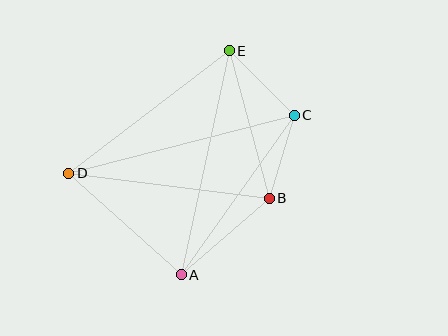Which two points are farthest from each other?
Points C and D are farthest from each other.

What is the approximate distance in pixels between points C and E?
The distance between C and E is approximately 92 pixels.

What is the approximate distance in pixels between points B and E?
The distance between B and E is approximately 153 pixels.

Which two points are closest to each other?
Points B and C are closest to each other.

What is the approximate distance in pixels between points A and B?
The distance between A and B is approximately 117 pixels.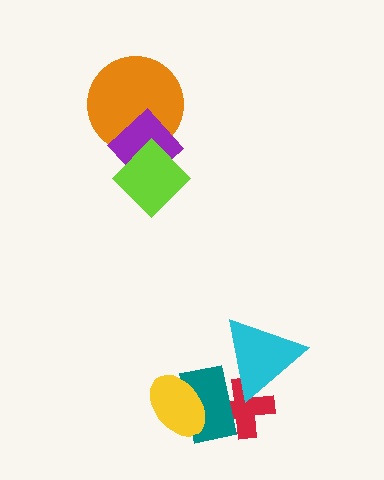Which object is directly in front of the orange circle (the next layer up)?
The purple diamond is directly in front of the orange circle.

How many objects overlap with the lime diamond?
2 objects overlap with the lime diamond.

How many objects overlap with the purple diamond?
2 objects overlap with the purple diamond.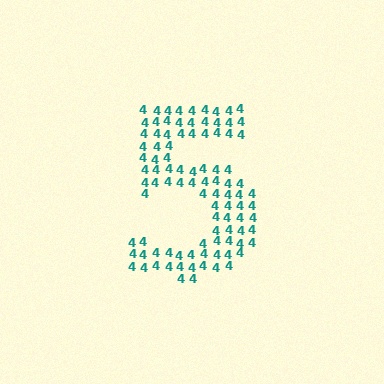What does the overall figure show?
The overall figure shows the digit 5.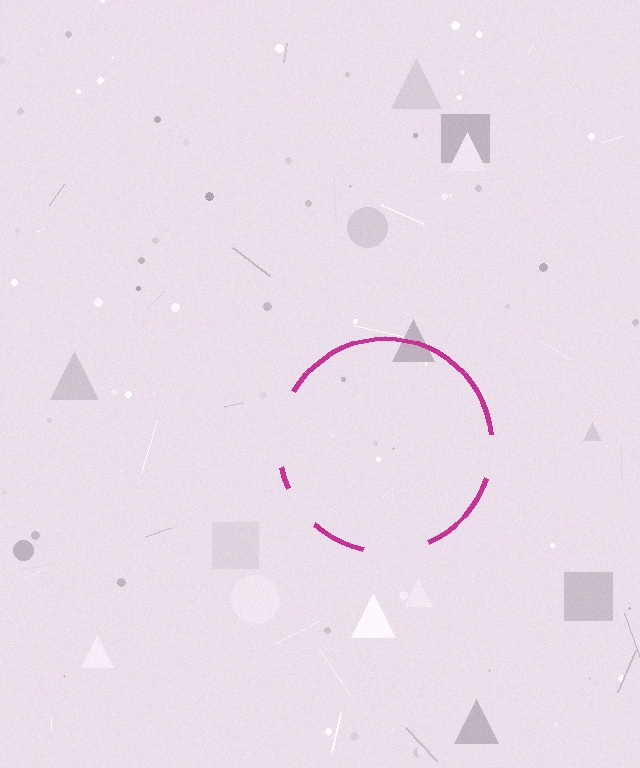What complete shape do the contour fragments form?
The contour fragments form a circle.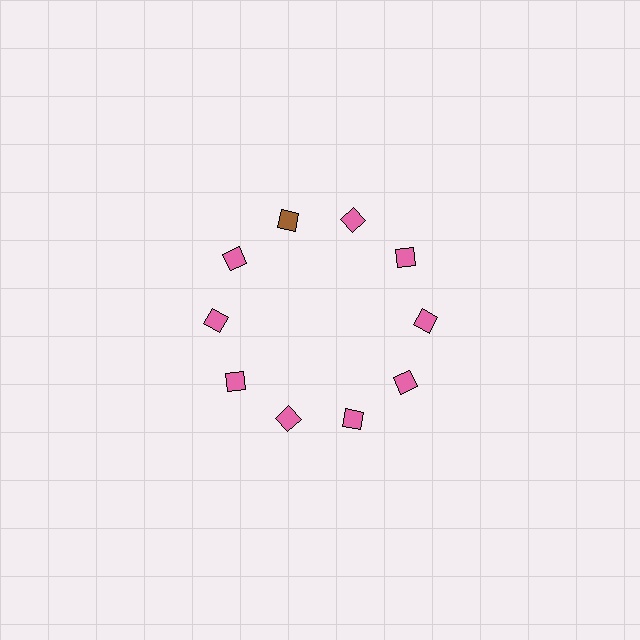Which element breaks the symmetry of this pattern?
The brown diamond at roughly the 11 o'clock position breaks the symmetry. All other shapes are pink diamonds.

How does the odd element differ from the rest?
It has a different color: brown instead of pink.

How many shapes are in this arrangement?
There are 10 shapes arranged in a ring pattern.